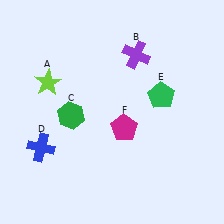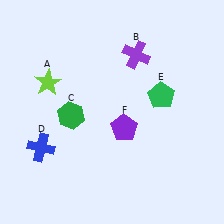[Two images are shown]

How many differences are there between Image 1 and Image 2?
There is 1 difference between the two images.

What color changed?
The pentagon (F) changed from magenta in Image 1 to purple in Image 2.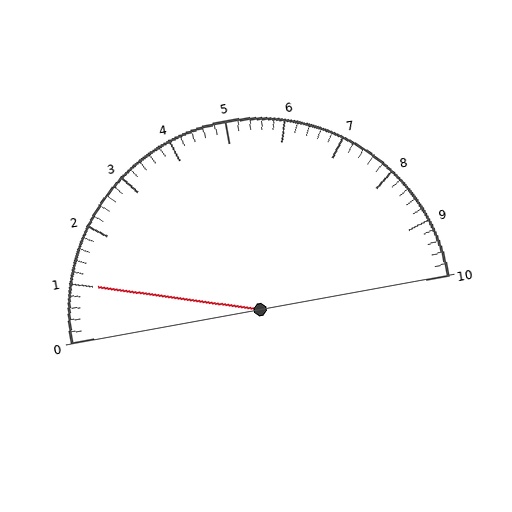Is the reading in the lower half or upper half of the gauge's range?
The reading is in the lower half of the range (0 to 10).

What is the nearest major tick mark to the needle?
The nearest major tick mark is 1.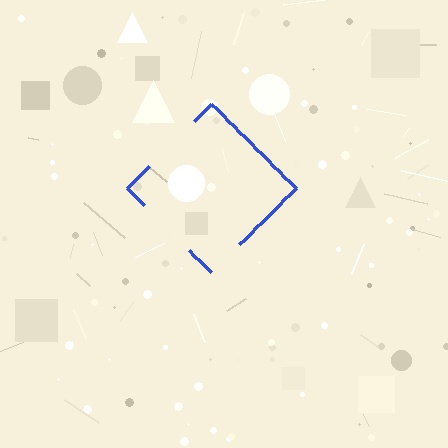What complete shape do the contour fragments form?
The contour fragments form a diamond.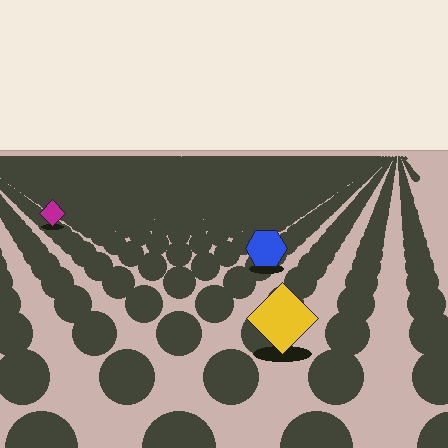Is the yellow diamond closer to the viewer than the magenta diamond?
Yes. The yellow diamond is closer — you can tell from the texture gradient: the ground texture is coarser near it.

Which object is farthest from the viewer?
The magenta diamond is farthest from the viewer. It appears smaller and the ground texture around it is denser.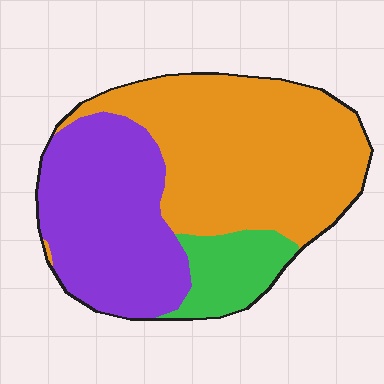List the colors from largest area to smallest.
From largest to smallest: orange, purple, green.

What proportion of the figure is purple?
Purple takes up between a third and a half of the figure.